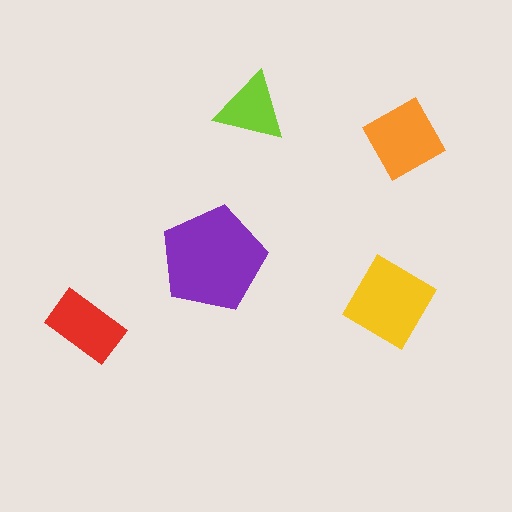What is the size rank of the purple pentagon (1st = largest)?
1st.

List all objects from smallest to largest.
The lime triangle, the red rectangle, the orange square, the yellow diamond, the purple pentagon.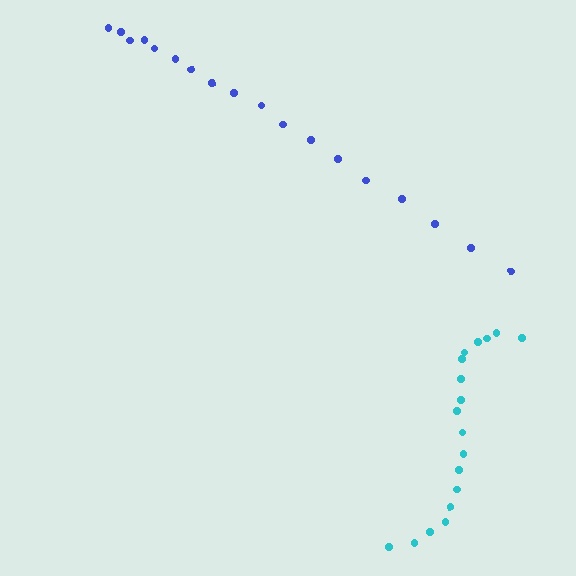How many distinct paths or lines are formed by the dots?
There are 2 distinct paths.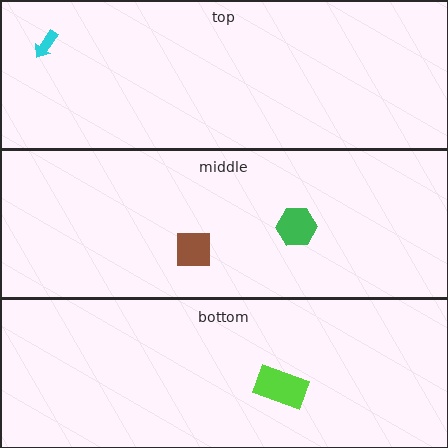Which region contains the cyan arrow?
The top region.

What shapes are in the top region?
The cyan arrow.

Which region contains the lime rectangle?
The bottom region.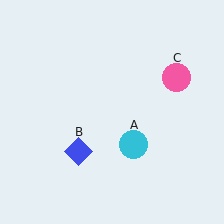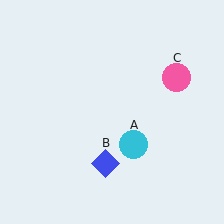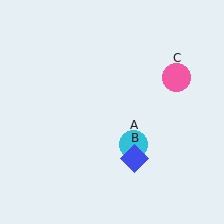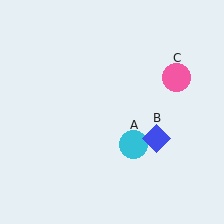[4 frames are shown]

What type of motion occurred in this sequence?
The blue diamond (object B) rotated counterclockwise around the center of the scene.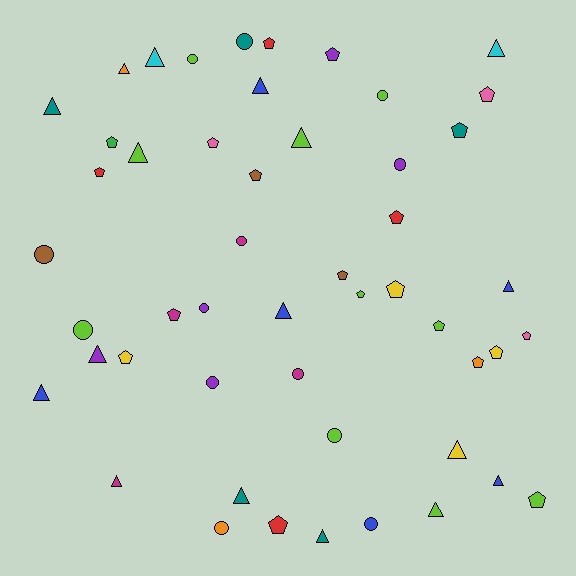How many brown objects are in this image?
There are 3 brown objects.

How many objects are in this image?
There are 50 objects.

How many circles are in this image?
There are 13 circles.